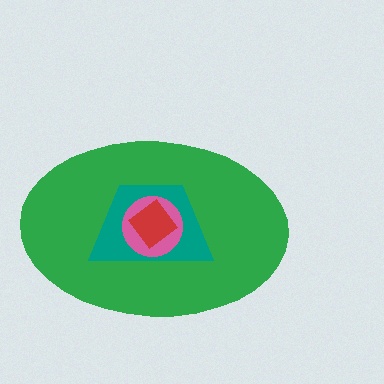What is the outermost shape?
The green ellipse.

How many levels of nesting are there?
4.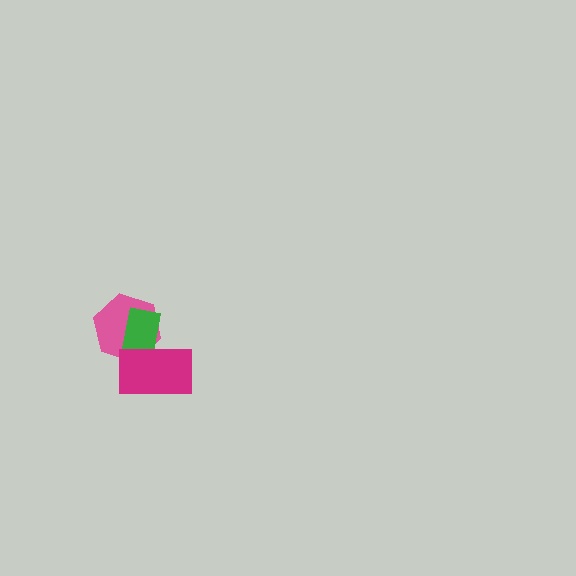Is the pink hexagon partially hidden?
Yes, it is partially covered by another shape.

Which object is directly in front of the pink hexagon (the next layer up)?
The green rectangle is directly in front of the pink hexagon.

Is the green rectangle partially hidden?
Yes, it is partially covered by another shape.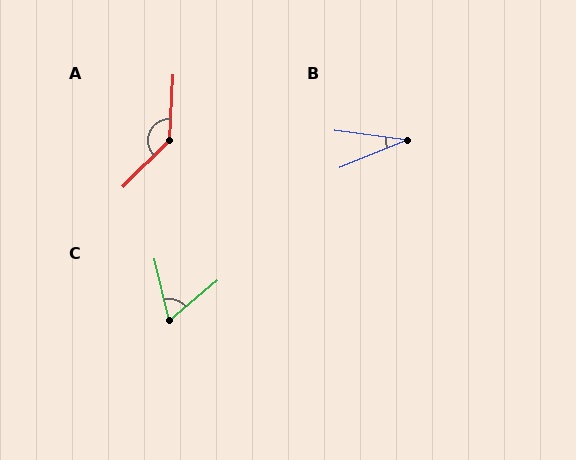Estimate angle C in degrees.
Approximately 64 degrees.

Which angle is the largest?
A, at approximately 137 degrees.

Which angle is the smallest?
B, at approximately 29 degrees.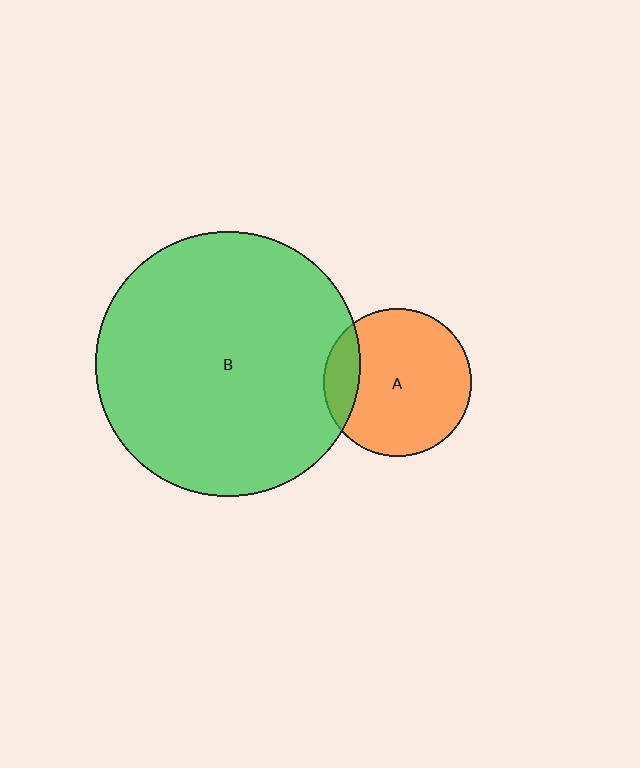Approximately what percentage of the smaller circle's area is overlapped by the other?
Approximately 15%.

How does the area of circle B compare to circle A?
Approximately 3.2 times.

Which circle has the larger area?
Circle B (green).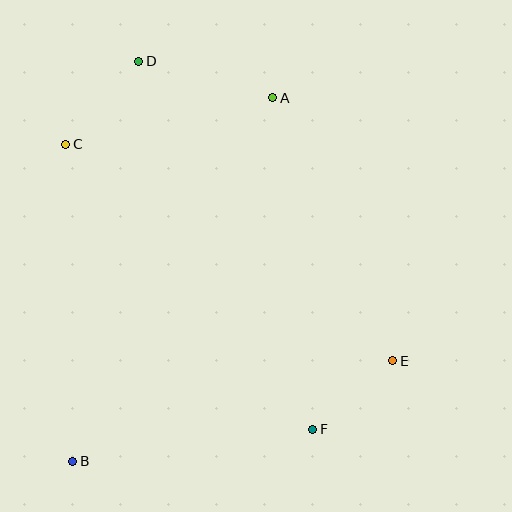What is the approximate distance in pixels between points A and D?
The distance between A and D is approximately 139 pixels.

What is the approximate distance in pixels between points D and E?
The distance between D and E is approximately 393 pixels.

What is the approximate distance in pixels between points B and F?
The distance between B and F is approximately 242 pixels.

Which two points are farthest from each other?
Points A and B are farthest from each other.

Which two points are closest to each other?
Points E and F are closest to each other.